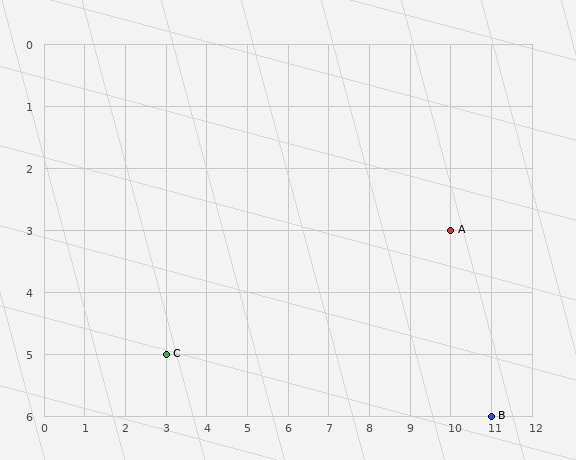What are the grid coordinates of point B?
Point B is at grid coordinates (11, 6).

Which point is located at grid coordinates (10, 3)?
Point A is at (10, 3).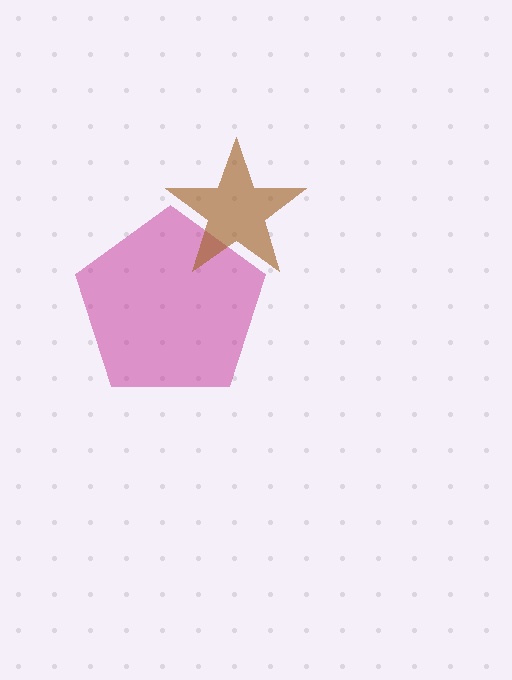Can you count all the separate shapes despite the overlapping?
Yes, there are 2 separate shapes.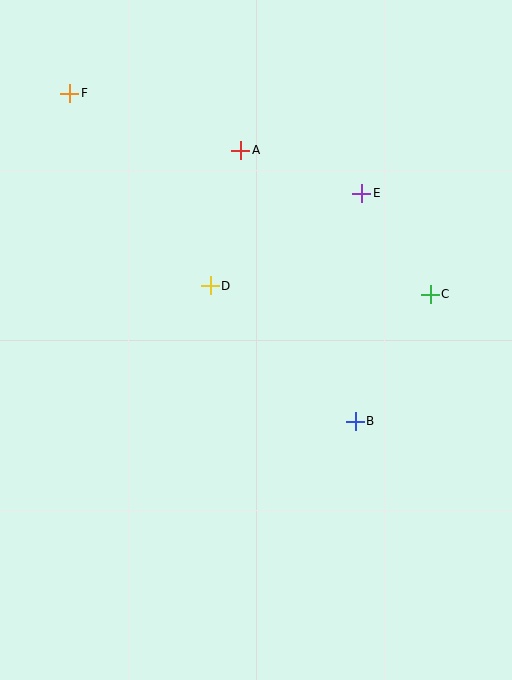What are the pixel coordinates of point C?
Point C is at (430, 294).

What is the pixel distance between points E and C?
The distance between E and C is 122 pixels.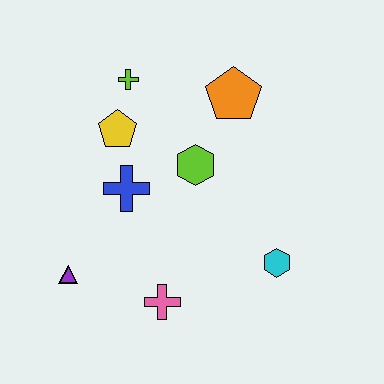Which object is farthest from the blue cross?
The cyan hexagon is farthest from the blue cross.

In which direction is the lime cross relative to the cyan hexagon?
The lime cross is above the cyan hexagon.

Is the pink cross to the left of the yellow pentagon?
No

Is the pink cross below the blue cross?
Yes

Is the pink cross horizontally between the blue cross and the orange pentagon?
Yes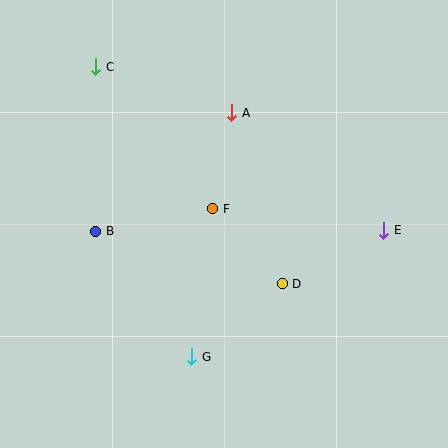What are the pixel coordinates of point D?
Point D is at (282, 284).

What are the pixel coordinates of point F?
Point F is at (213, 209).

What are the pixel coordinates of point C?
Point C is at (96, 67).